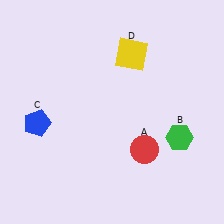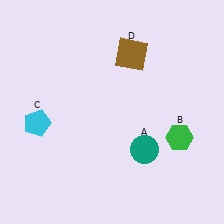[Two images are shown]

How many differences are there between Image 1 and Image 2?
There are 3 differences between the two images.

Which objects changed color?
A changed from red to teal. C changed from blue to cyan. D changed from yellow to brown.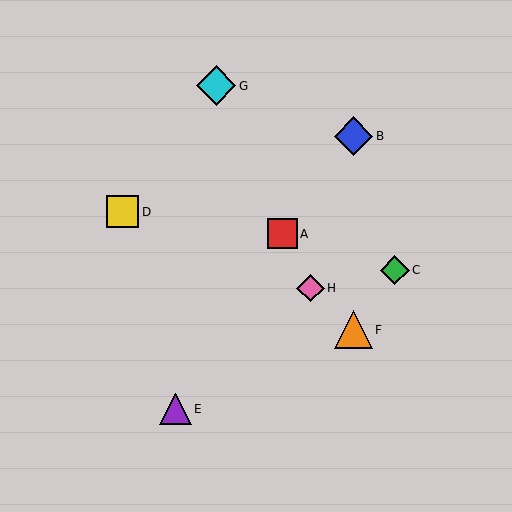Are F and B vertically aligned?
Yes, both are at x≈354.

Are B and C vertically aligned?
No, B is at x≈354 and C is at x≈395.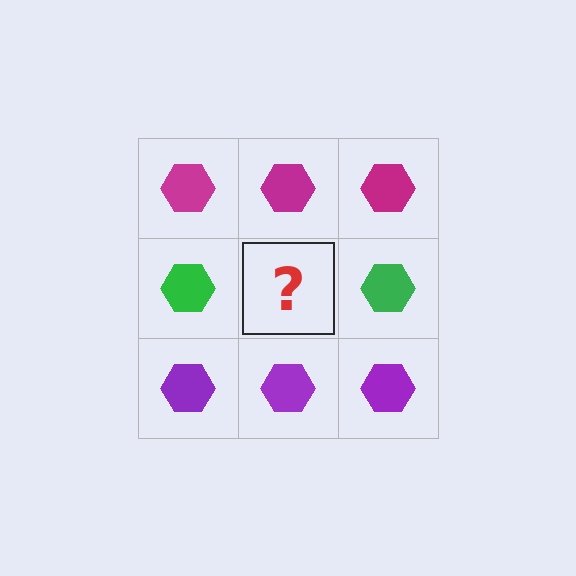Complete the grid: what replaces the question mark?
The question mark should be replaced with a green hexagon.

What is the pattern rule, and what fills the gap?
The rule is that each row has a consistent color. The gap should be filled with a green hexagon.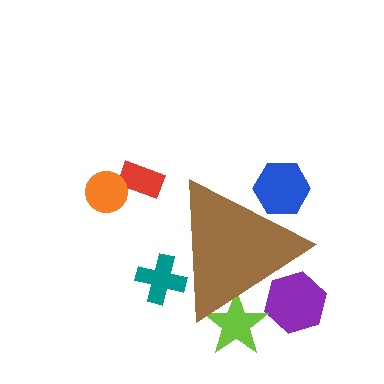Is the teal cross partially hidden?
Yes, the teal cross is partially hidden behind the brown triangle.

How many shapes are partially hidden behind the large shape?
4 shapes are partially hidden.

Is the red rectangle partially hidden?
No, the red rectangle is fully visible.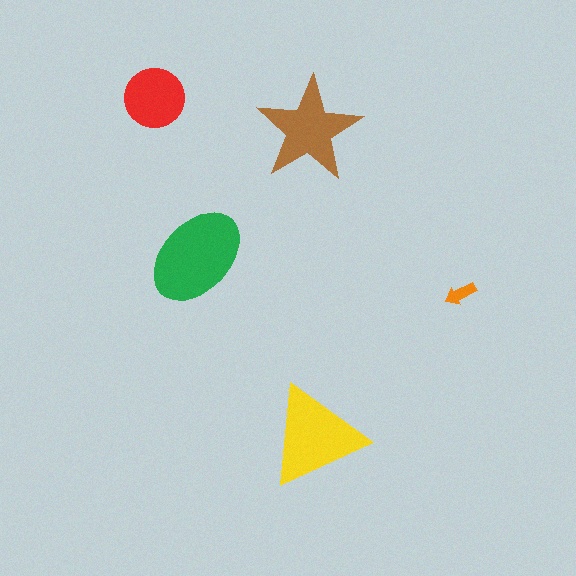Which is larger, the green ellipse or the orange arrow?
The green ellipse.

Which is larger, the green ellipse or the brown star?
The green ellipse.